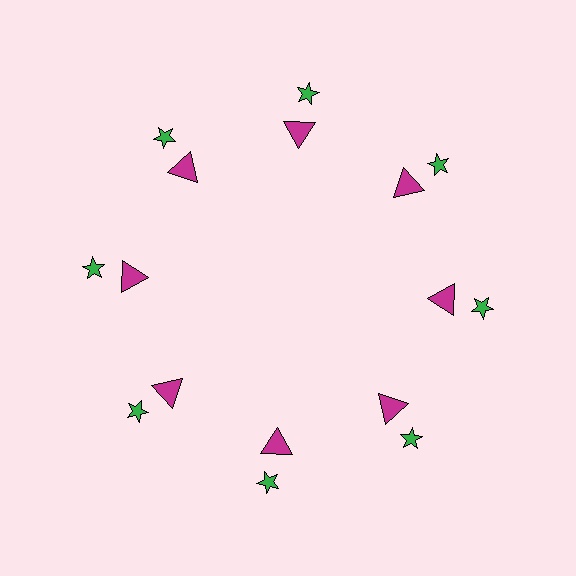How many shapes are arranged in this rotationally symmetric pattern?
There are 16 shapes, arranged in 8 groups of 2.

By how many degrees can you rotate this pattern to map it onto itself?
The pattern maps onto itself every 45 degrees of rotation.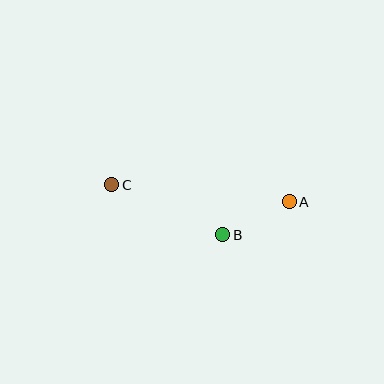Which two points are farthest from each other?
Points A and C are farthest from each other.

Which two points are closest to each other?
Points A and B are closest to each other.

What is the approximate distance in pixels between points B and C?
The distance between B and C is approximately 122 pixels.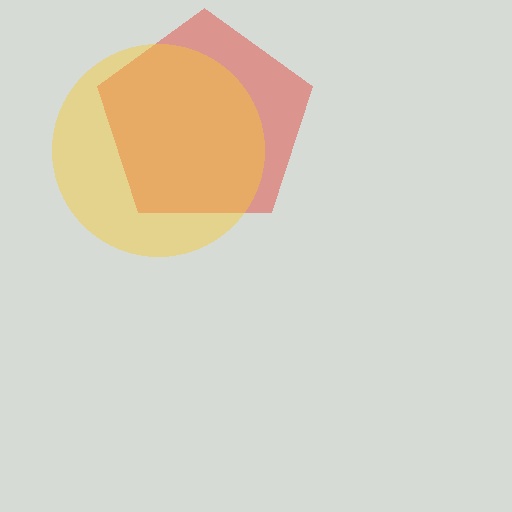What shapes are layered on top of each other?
The layered shapes are: a red pentagon, a yellow circle.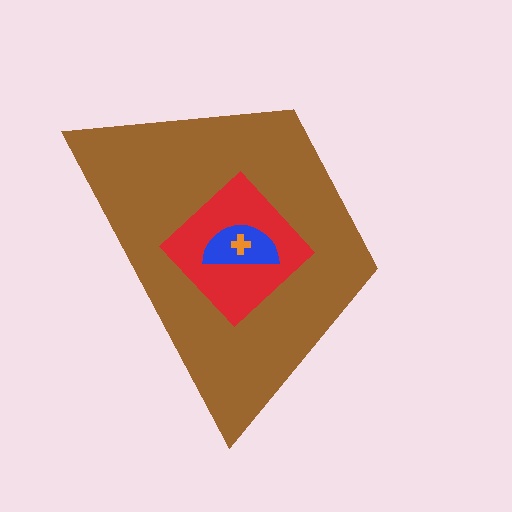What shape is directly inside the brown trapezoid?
The red diamond.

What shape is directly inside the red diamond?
The blue semicircle.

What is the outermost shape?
The brown trapezoid.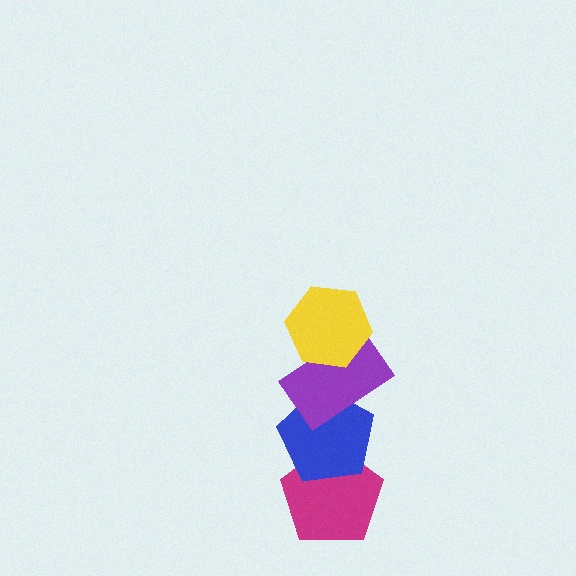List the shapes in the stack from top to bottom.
From top to bottom: the yellow hexagon, the purple rectangle, the blue pentagon, the magenta pentagon.